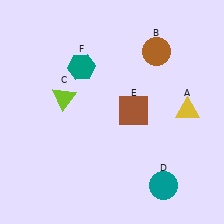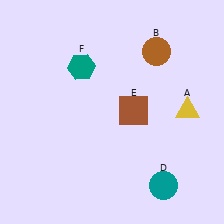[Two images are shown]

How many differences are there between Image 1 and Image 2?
There is 1 difference between the two images.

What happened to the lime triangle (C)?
The lime triangle (C) was removed in Image 2. It was in the top-left area of Image 1.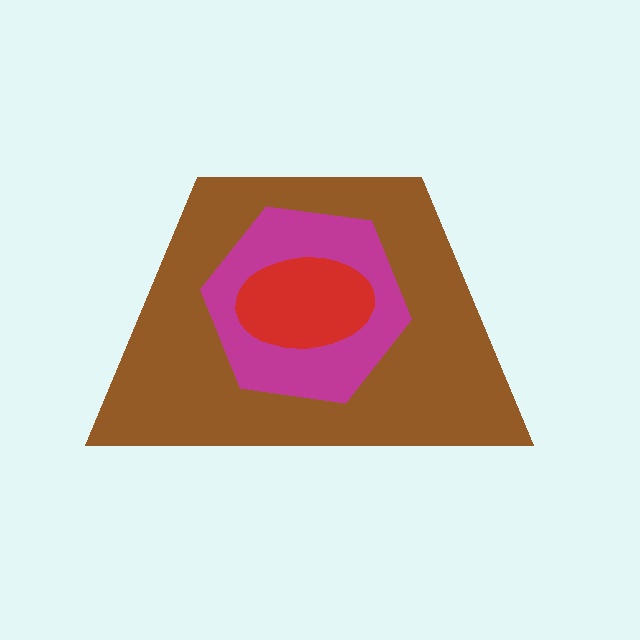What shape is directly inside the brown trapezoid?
The magenta hexagon.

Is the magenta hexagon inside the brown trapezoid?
Yes.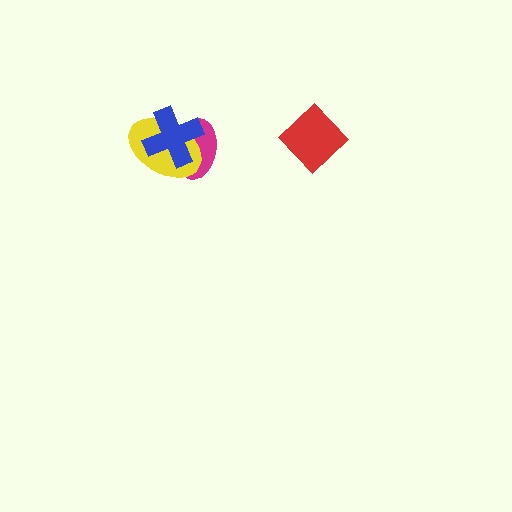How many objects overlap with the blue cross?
2 objects overlap with the blue cross.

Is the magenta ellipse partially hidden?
Yes, it is partially covered by another shape.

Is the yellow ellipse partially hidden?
Yes, it is partially covered by another shape.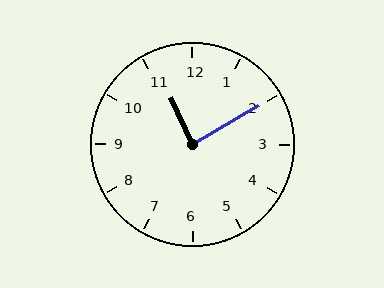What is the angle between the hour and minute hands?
Approximately 85 degrees.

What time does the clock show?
11:10.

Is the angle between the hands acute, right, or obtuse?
It is right.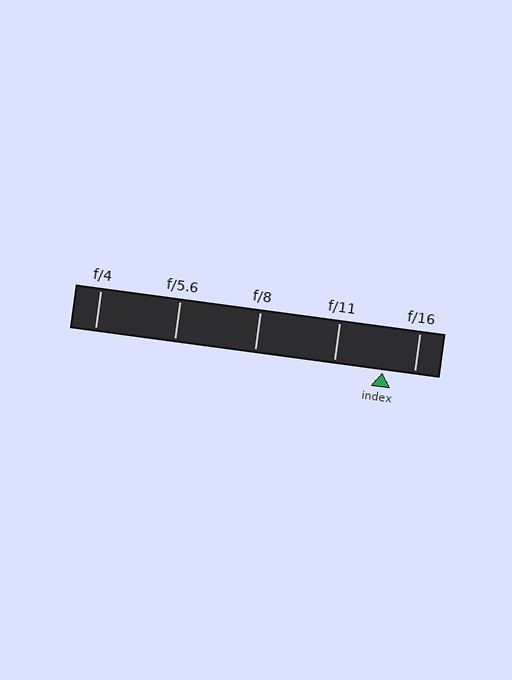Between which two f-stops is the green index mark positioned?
The index mark is between f/11 and f/16.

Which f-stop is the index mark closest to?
The index mark is closest to f/16.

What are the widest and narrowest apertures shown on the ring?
The widest aperture shown is f/4 and the narrowest is f/16.